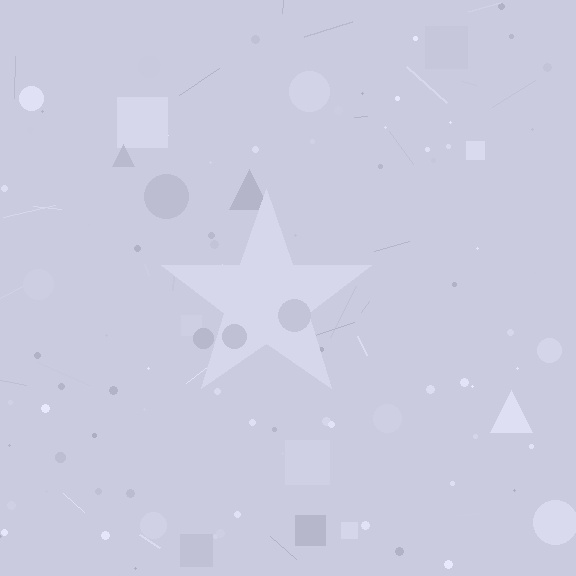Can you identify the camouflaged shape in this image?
The camouflaged shape is a star.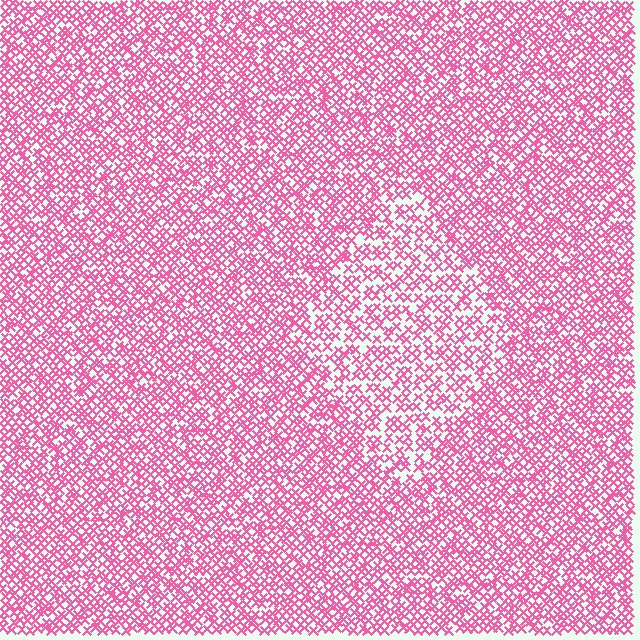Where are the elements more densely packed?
The elements are more densely packed outside the diamond boundary.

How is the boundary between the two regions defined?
The boundary is defined by a change in element density (approximately 1.5x ratio). All elements are the same color, size, and shape.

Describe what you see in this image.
The image contains small pink elements arranged at two different densities. A diamond-shaped region is visible where the elements are less densely packed than the surrounding area.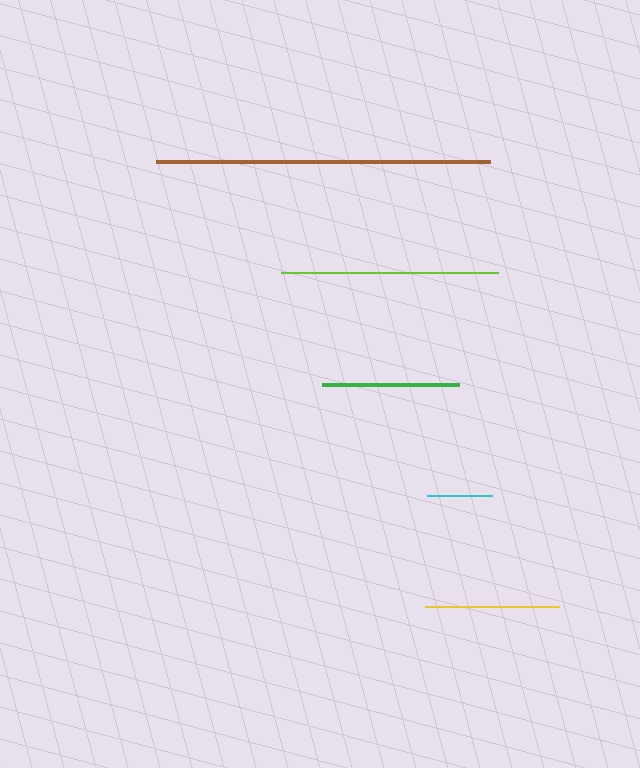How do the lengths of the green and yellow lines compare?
The green and yellow lines are approximately the same length.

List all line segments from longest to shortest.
From longest to shortest: brown, lime, green, yellow, cyan.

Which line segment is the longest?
The brown line is the longest at approximately 333 pixels.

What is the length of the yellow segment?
The yellow segment is approximately 134 pixels long.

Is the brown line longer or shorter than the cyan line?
The brown line is longer than the cyan line.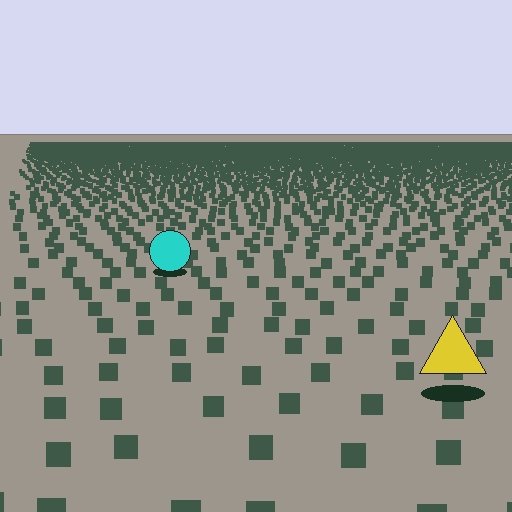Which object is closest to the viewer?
The yellow triangle is closest. The texture marks near it are larger and more spread out.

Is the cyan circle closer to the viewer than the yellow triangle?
No. The yellow triangle is closer — you can tell from the texture gradient: the ground texture is coarser near it.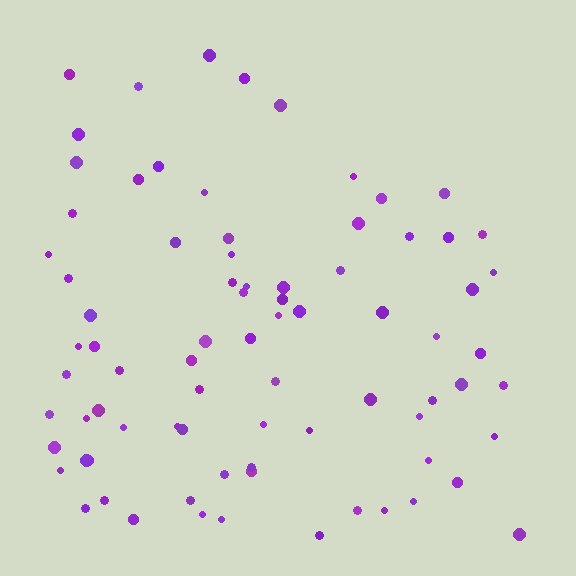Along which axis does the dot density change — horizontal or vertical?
Vertical.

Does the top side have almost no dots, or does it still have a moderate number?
Still a moderate number, just noticeably fewer than the bottom.